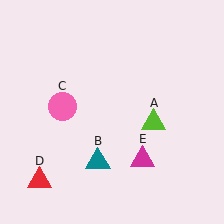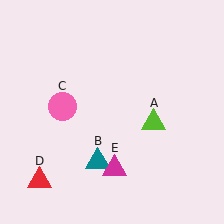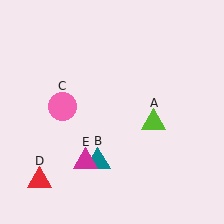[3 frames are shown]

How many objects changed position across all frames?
1 object changed position: magenta triangle (object E).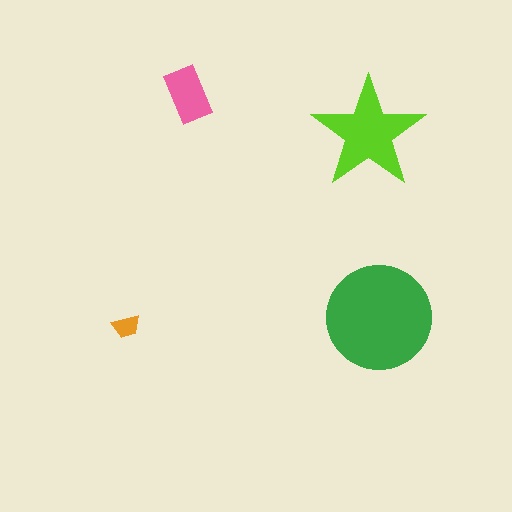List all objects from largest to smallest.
The green circle, the lime star, the pink rectangle, the orange trapezoid.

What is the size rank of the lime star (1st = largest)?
2nd.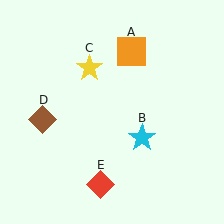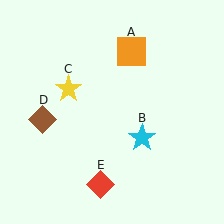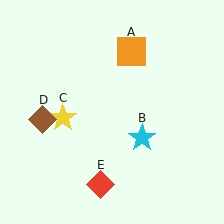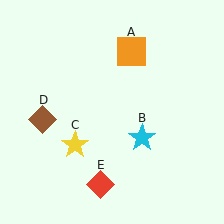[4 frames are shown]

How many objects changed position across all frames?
1 object changed position: yellow star (object C).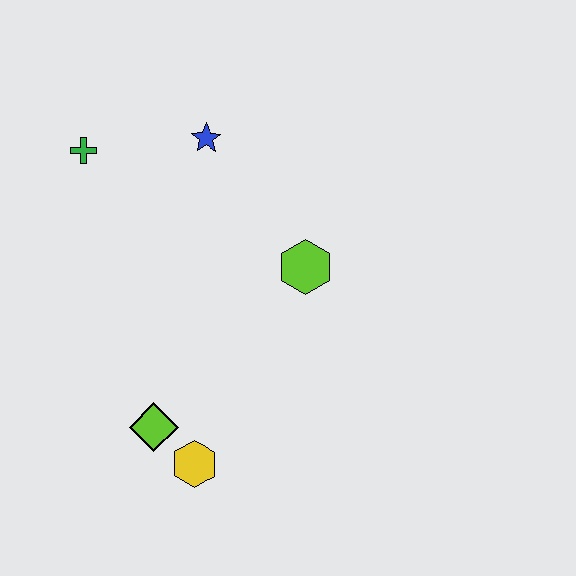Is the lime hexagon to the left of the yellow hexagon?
No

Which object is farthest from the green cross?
The yellow hexagon is farthest from the green cross.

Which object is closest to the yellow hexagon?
The lime diamond is closest to the yellow hexagon.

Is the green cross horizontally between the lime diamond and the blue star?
No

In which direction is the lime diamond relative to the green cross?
The lime diamond is below the green cross.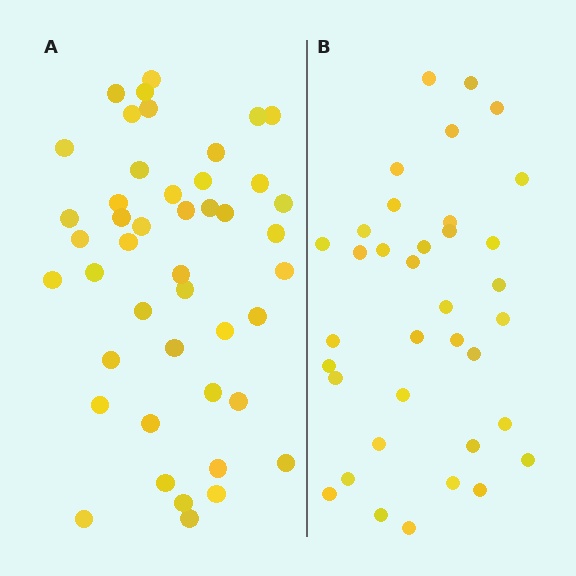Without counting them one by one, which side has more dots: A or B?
Region A (the left region) has more dots.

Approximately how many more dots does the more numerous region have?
Region A has roughly 8 or so more dots than region B.